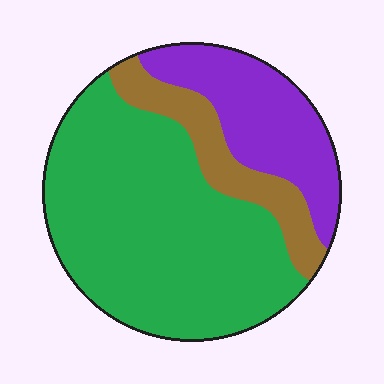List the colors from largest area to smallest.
From largest to smallest: green, purple, brown.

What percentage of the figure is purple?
Purple covers about 25% of the figure.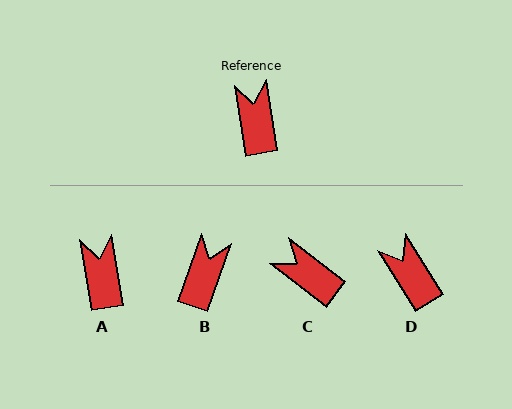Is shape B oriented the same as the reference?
No, it is off by about 28 degrees.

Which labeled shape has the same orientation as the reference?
A.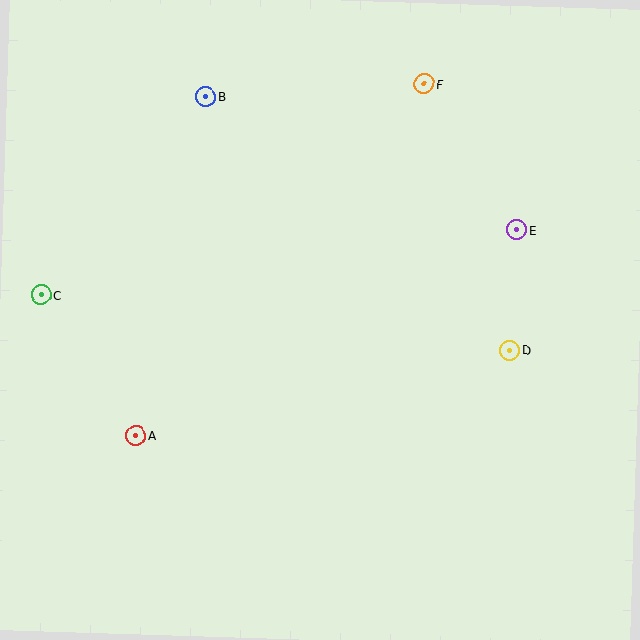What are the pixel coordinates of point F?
Point F is at (424, 84).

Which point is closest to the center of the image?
Point D at (510, 350) is closest to the center.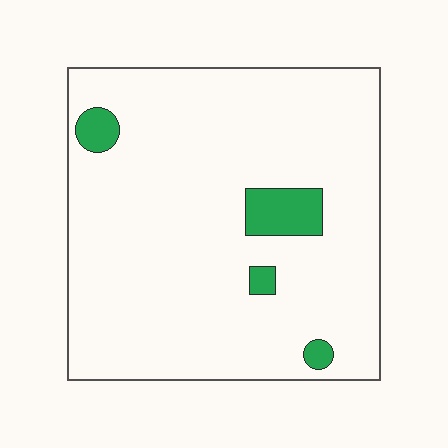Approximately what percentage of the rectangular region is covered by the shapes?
Approximately 5%.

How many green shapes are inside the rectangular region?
4.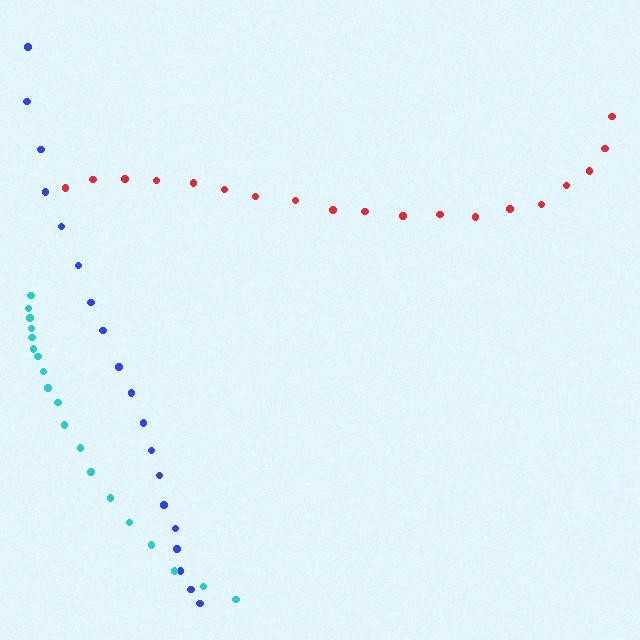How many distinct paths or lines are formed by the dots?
There are 3 distinct paths.